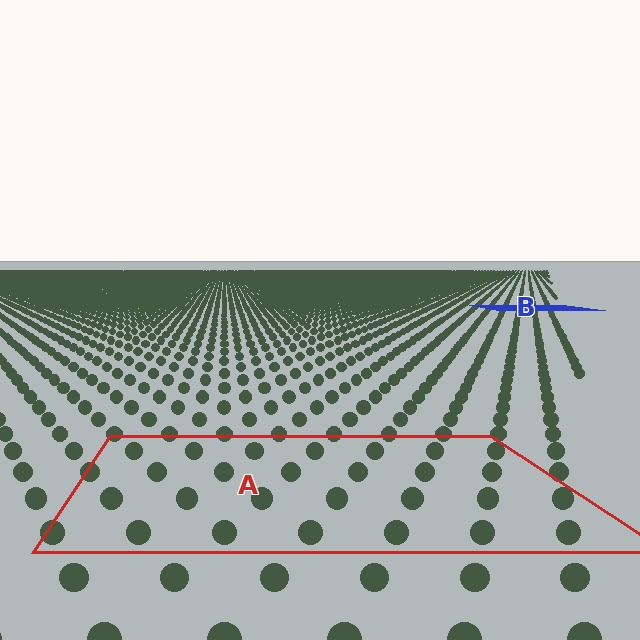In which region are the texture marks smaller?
The texture marks are smaller in region B, because it is farther away.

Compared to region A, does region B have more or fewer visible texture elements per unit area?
Region B has more texture elements per unit area — they are packed more densely because it is farther away.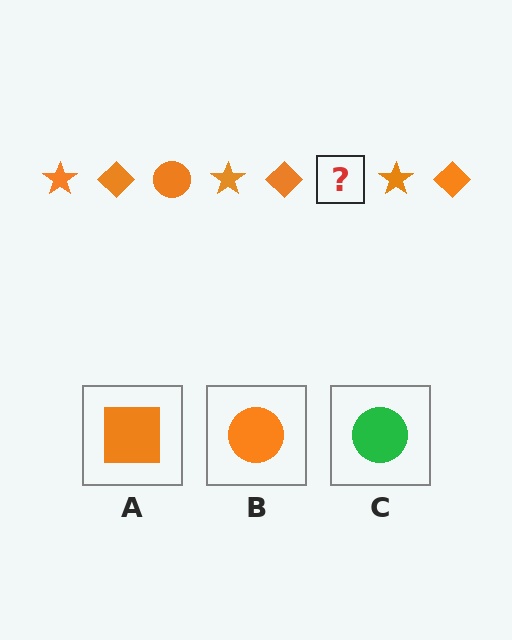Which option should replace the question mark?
Option B.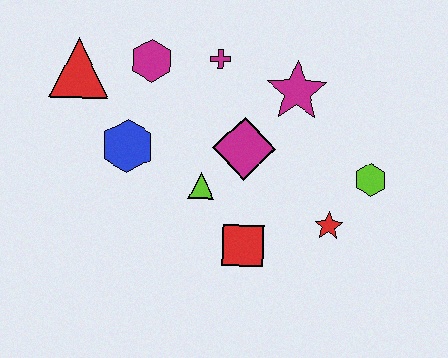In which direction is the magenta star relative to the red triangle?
The magenta star is to the right of the red triangle.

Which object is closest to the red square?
The lime triangle is closest to the red square.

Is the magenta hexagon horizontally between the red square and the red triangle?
Yes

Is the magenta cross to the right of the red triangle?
Yes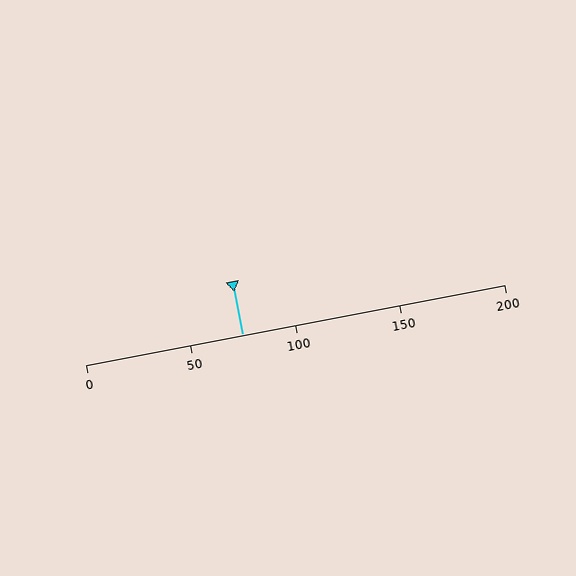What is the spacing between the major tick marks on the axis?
The major ticks are spaced 50 apart.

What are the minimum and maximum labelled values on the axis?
The axis runs from 0 to 200.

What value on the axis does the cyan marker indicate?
The marker indicates approximately 75.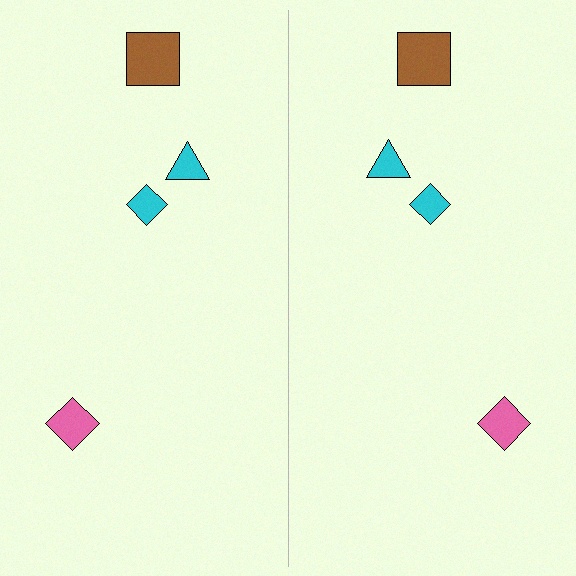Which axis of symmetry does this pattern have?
The pattern has a vertical axis of symmetry running through the center of the image.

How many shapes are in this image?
There are 8 shapes in this image.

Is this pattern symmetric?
Yes, this pattern has bilateral (reflection) symmetry.